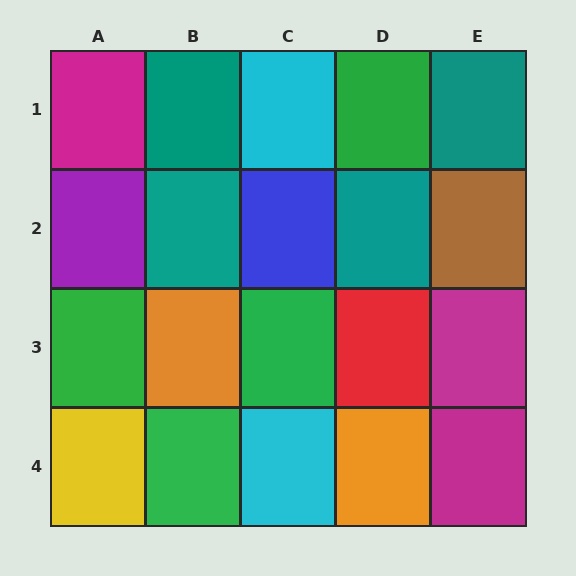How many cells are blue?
1 cell is blue.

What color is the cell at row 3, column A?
Green.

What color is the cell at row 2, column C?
Blue.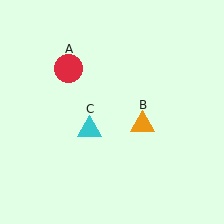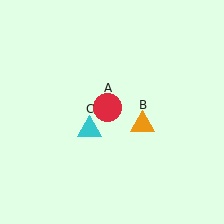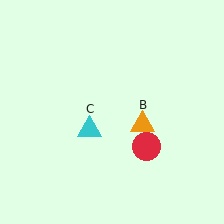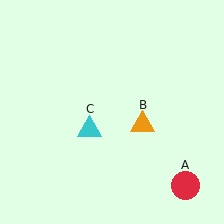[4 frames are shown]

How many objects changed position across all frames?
1 object changed position: red circle (object A).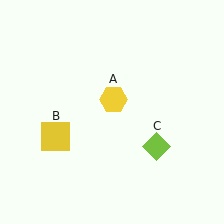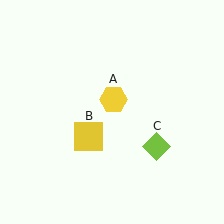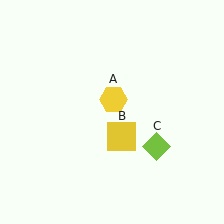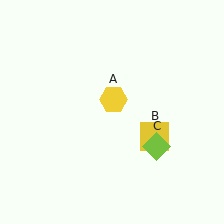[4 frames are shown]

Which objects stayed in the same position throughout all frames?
Yellow hexagon (object A) and lime diamond (object C) remained stationary.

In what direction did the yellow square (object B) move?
The yellow square (object B) moved right.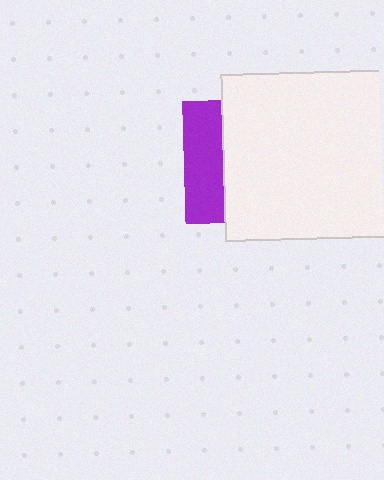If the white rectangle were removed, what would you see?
You would see the complete purple square.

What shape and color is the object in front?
The object in front is a white rectangle.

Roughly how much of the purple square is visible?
A small part of it is visible (roughly 32%).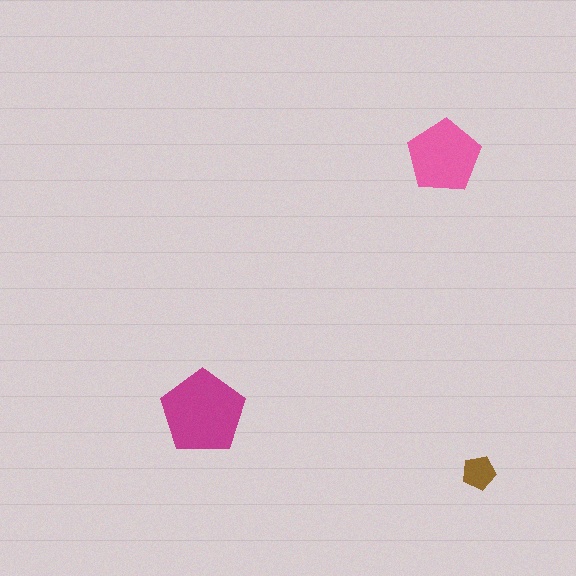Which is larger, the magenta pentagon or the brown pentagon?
The magenta one.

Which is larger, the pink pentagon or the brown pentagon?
The pink one.